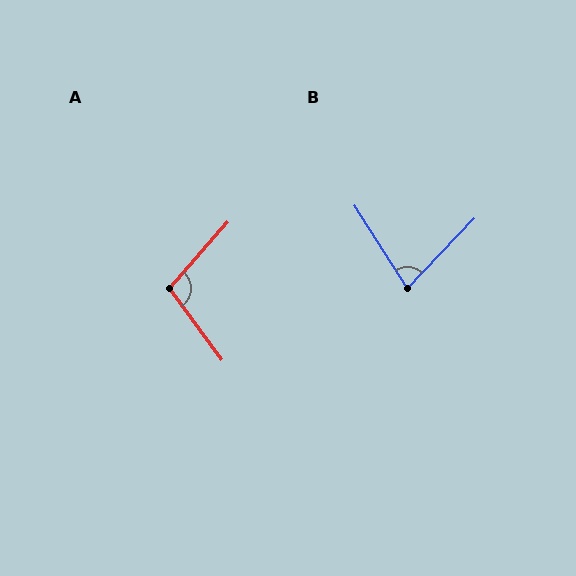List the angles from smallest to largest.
B (76°), A (102°).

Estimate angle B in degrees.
Approximately 76 degrees.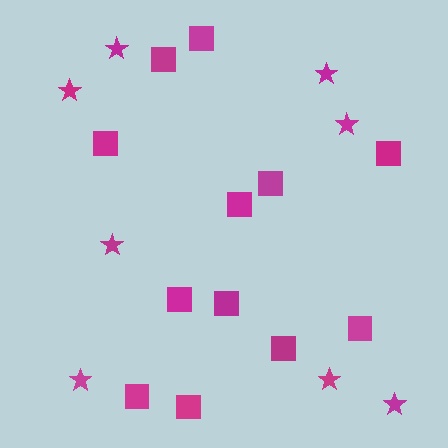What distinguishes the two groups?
There are 2 groups: one group of stars (8) and one group of squares (12).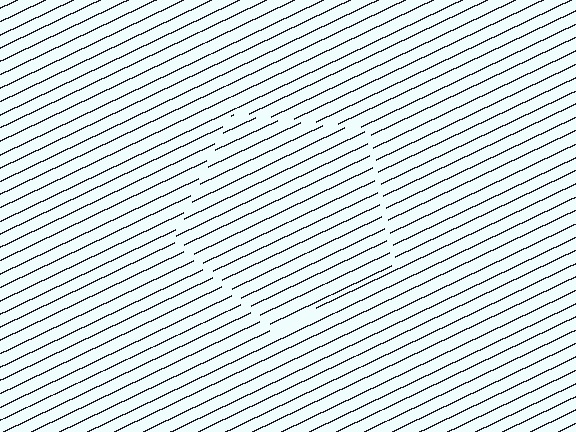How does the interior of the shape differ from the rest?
The interior of the shape contains the same grating, shifted by half a period — the contour is defined by the phase discontinuity where line-ends from the inner and outer gratings abut.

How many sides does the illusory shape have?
5 sides — the line-ends trace a pentagon.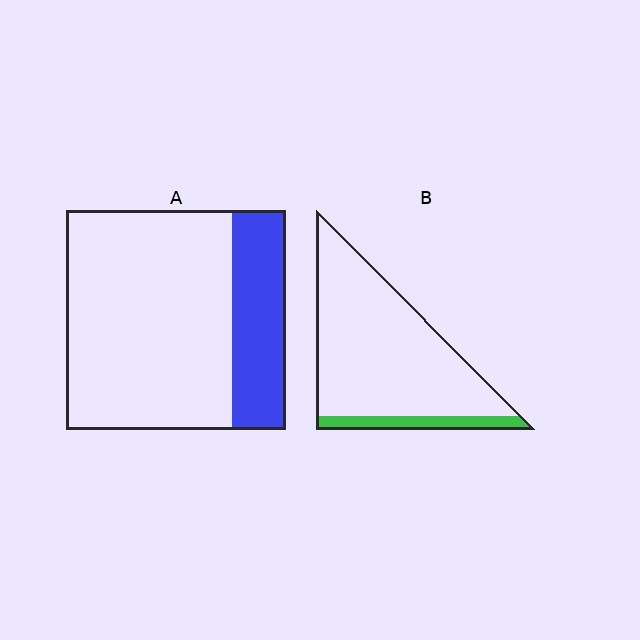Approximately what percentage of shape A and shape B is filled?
A is approximately 25% and B is approximately 10%.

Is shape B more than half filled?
No.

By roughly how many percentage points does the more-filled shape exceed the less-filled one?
By roughly 10 percentage points (A over B).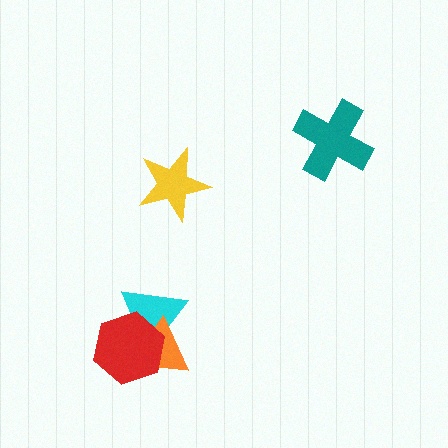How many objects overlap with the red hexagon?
2 objects overlap with the red hexagon.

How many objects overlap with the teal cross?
0 objects overlap with the teal cross.